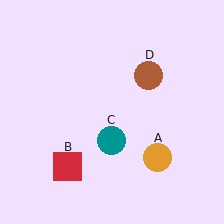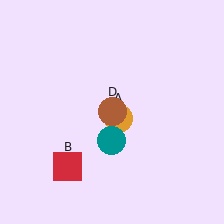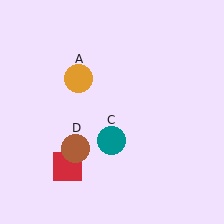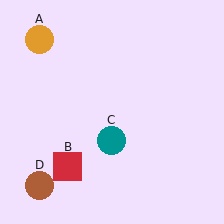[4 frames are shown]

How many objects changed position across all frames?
2 objects changed position: orange circle (object A), brown circle (object D).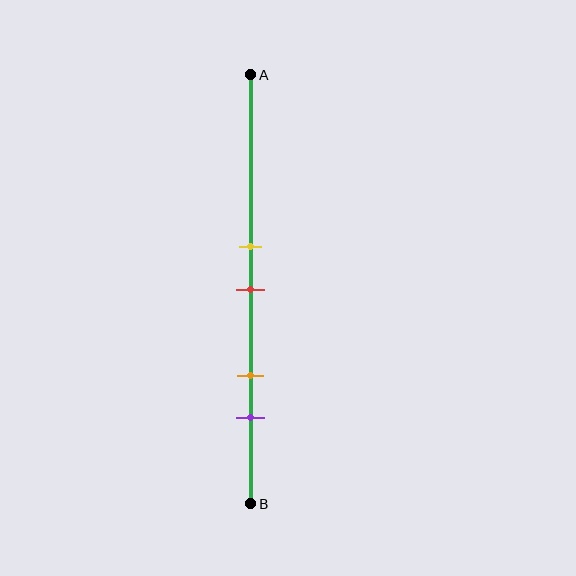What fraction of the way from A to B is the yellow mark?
The yellow mark is approximately 40% (0.4) of the way from A to B.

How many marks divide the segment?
There are 4 marks dividing the segment.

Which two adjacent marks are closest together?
The yellow and red marks are the closest adjacent pair.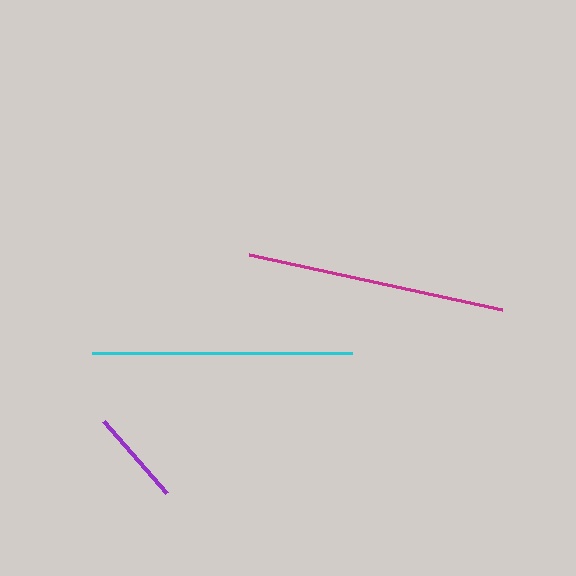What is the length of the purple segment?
The purple segment is approximately 96 pixels long.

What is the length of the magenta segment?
The magenta segment is approximately 259 pixels long.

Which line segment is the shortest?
The purple line is the shortest at approximately 96 pixels.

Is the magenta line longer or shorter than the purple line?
The magenta line is longer than the purple line.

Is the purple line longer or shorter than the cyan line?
The cyan line is longer than the purple line.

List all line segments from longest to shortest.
From longest to shortest: cyan, magenta, purple.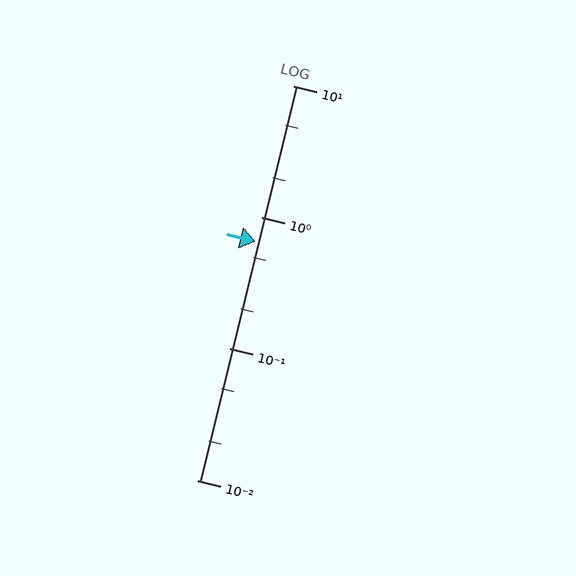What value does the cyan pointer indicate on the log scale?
The pointer indicates approximately 0.65.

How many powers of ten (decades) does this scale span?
The scale spans 3 decades, from 0.01 to 10.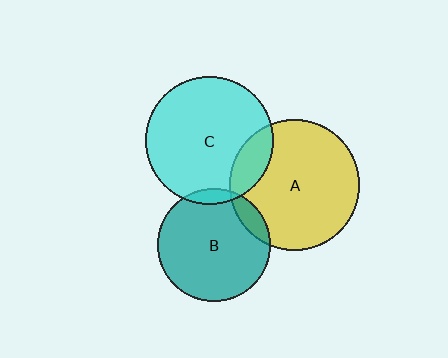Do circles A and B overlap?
Yes.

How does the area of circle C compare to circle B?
Approximately 1.3 times.